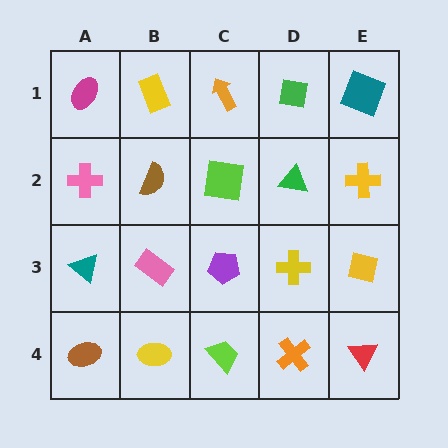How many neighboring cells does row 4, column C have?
3.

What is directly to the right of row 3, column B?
A purple pentagon.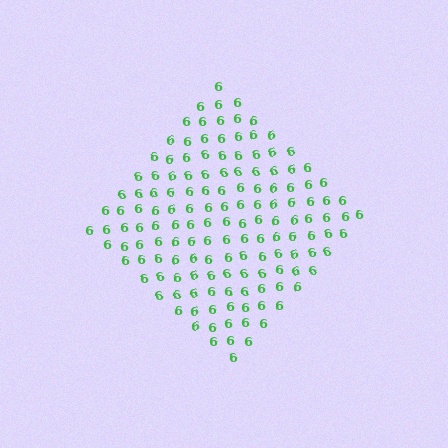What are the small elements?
The small elements are digit 6's.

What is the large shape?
The large shape is a diamond.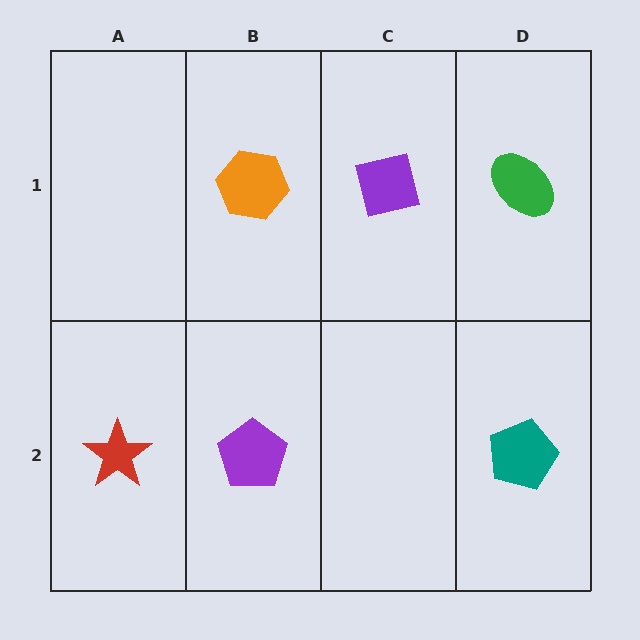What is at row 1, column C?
A purple square.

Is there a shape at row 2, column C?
No, that cell is empty.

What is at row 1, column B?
An orange hexagon.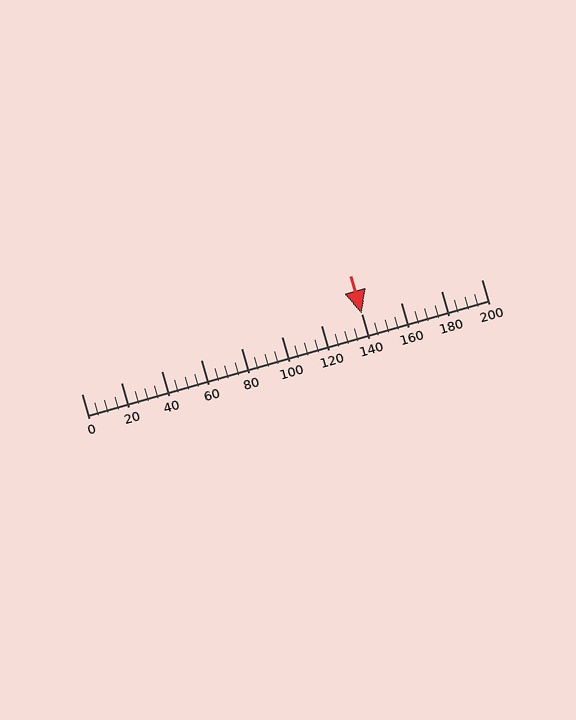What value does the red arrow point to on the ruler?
The red arrow points to approximately 140.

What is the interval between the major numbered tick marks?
The major tick marks are spaced 20 units apart.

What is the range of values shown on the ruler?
The ruler shows values from 0 to 200.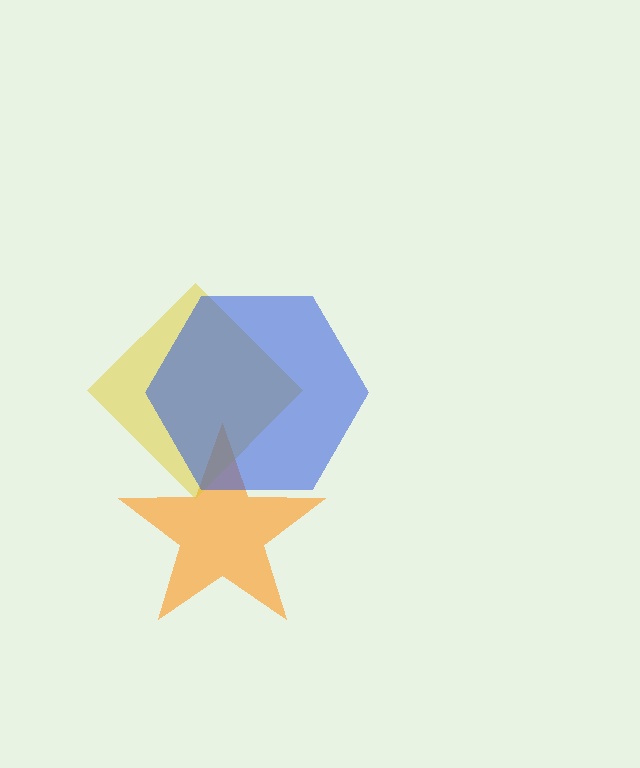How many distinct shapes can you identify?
There are 3 distinct shapes: an orange star, a yellow diamond, a blue hexagon.